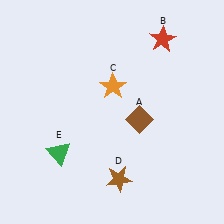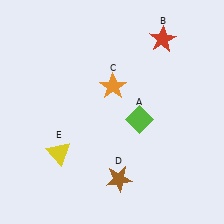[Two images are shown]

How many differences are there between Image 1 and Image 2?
There are 2 differences between the two images.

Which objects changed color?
A changed from brown to lime. E changed from green to yellow.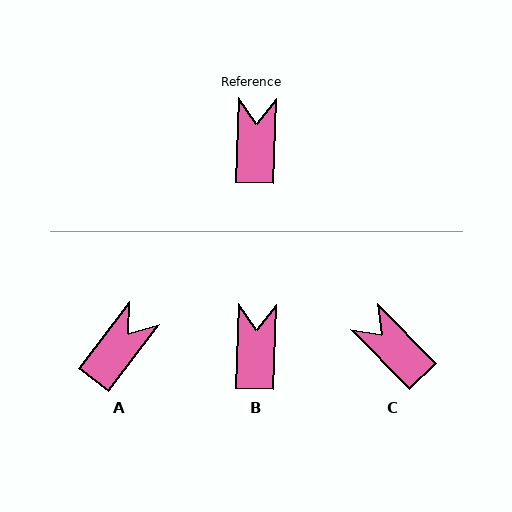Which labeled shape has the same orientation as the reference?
B.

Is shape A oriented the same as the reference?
No, it is off by about 36 degrees.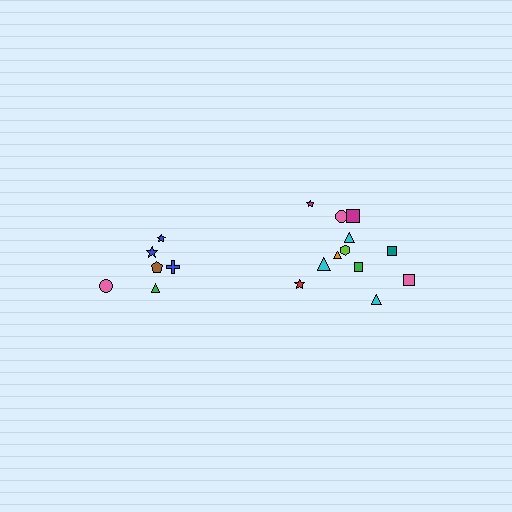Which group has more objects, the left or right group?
The right group.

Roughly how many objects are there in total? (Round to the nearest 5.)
Roughly 20 objects in total.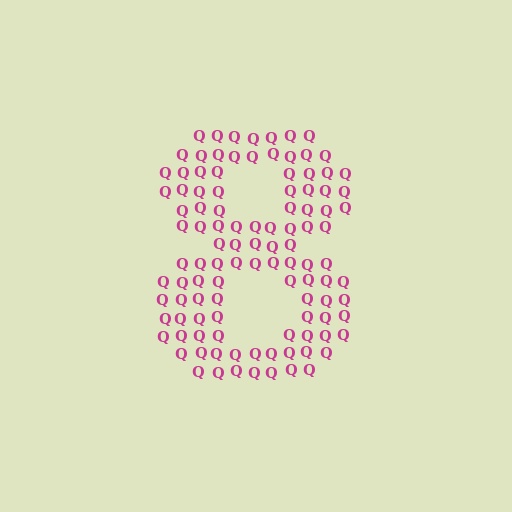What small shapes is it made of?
It is made of small letter Q's.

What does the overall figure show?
The overall figure shows the digit 8.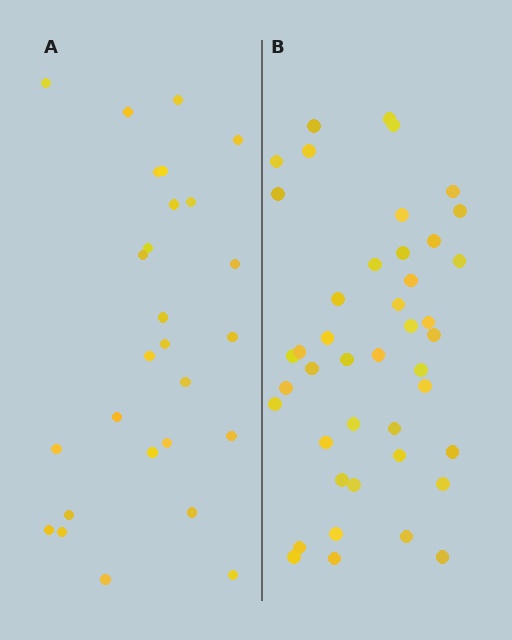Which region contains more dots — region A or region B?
Region B (the right region) has more dots.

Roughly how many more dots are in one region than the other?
Region B has approximately 15 more dots than region A.